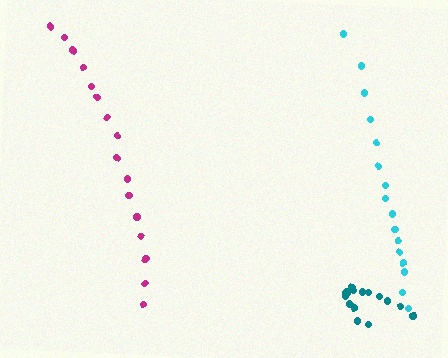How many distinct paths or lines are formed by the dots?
There are 3 distinct paths.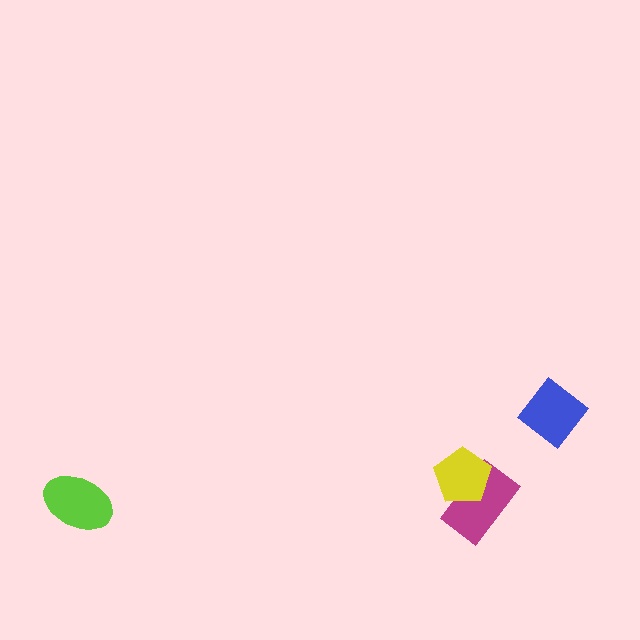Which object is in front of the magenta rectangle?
The yellow pentagon is in front of the magenta rectangle.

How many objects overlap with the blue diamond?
0 objects overlap with the blue diamond.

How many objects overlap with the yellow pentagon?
1 object overlaps with the yellow pentagon.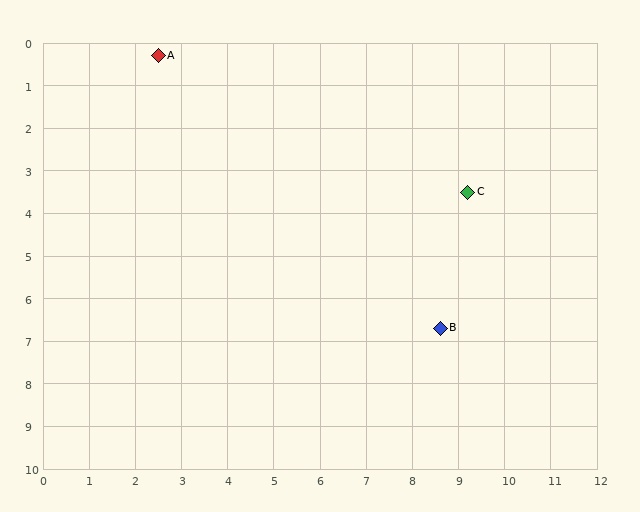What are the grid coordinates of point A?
Point A is at approximately (2.5, 0.3).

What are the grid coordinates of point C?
Point C is at approximately (9.2, 3.5).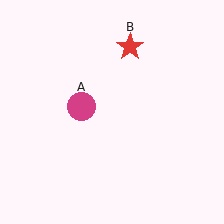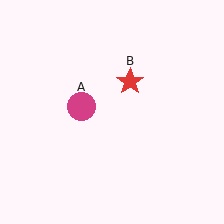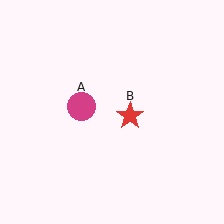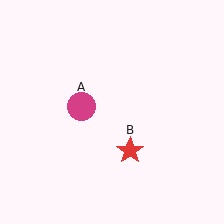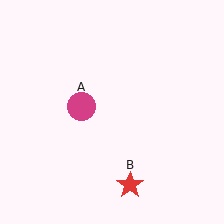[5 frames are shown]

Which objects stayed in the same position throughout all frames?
Magenta circle (object A) remained stationary.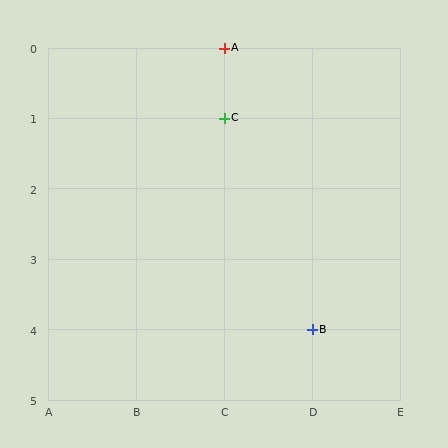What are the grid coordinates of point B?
Point B is at grid coordinates (D, 4).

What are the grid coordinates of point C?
Point C is at grid coordinates (C, 1).